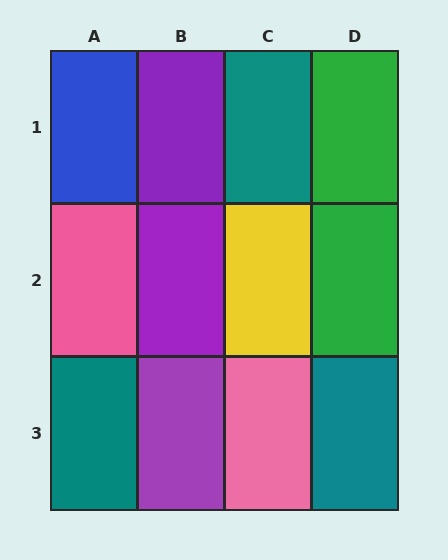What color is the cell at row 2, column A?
Pink.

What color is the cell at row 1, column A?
Blue.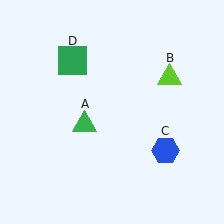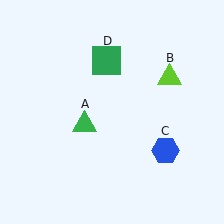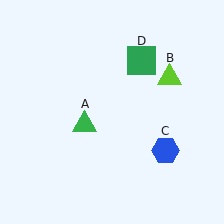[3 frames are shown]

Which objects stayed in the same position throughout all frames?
Green triangle (object A) and lime triangle (object B) and blue hexagon (object C) remained stationary.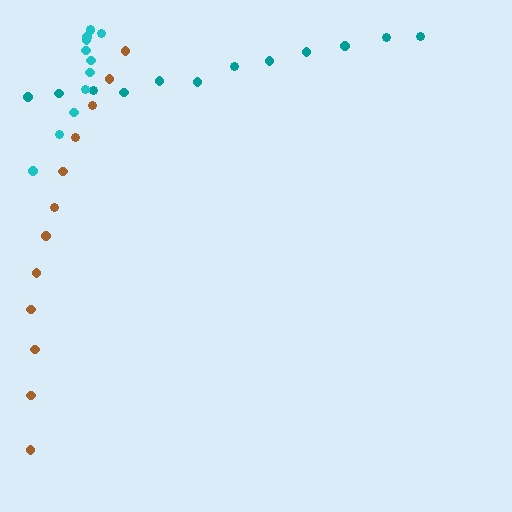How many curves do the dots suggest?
There are 3 distinct paths.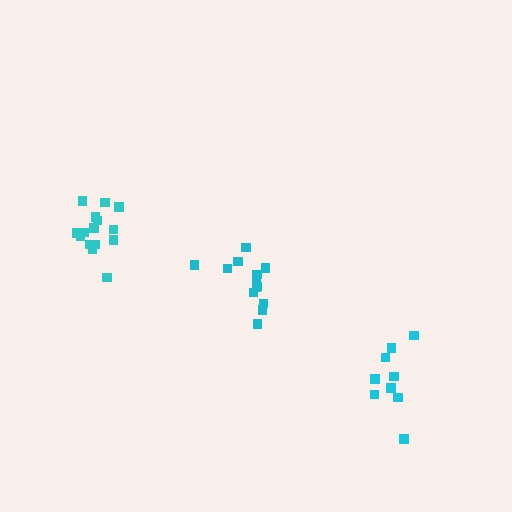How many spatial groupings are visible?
There are 3 spatial groupings.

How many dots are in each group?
Group 1: 13 dots, Group 2: 15 dots, Group 3: 9 dots (37 total).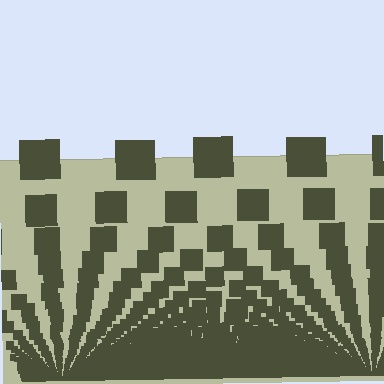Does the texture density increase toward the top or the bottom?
Density increases toward the bottom.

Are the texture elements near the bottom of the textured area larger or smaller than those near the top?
Smaller. The gradient is inverted — elements near the bottom are smaller and denser.